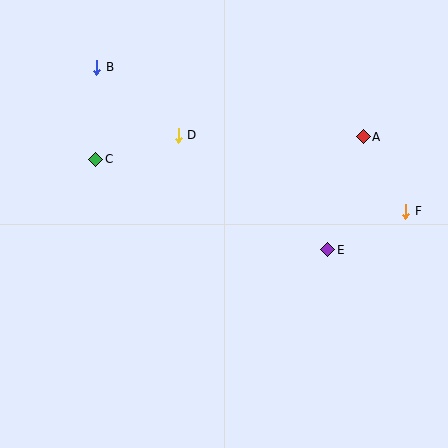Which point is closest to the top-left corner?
Point B is closest to the top-left corner.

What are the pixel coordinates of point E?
Point E is at (328, 250).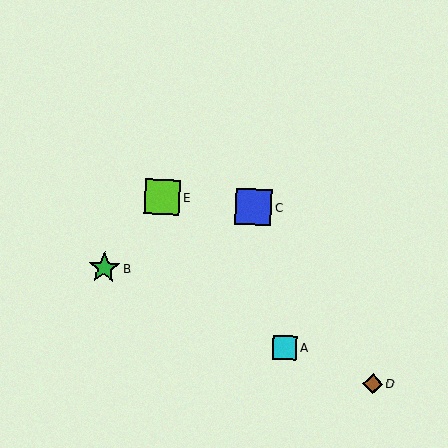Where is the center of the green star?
The center of the green star is at (104, 268).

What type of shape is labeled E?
Shape E is a lime square.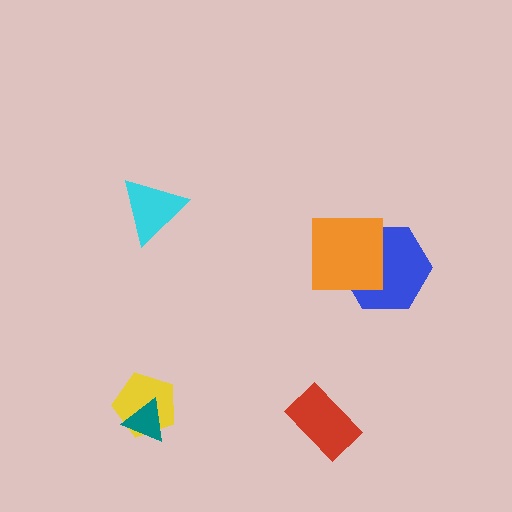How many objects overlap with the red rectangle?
0 objects overlap with the red rectangle.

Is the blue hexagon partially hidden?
Yes, it is partially covered by another shape.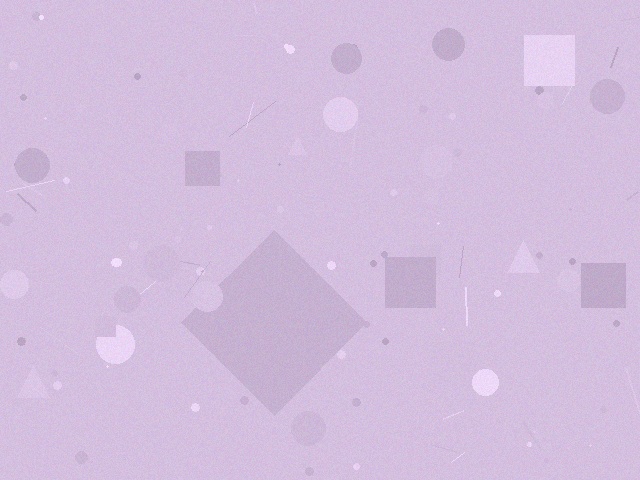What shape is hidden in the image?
A diamond is hidden in the image.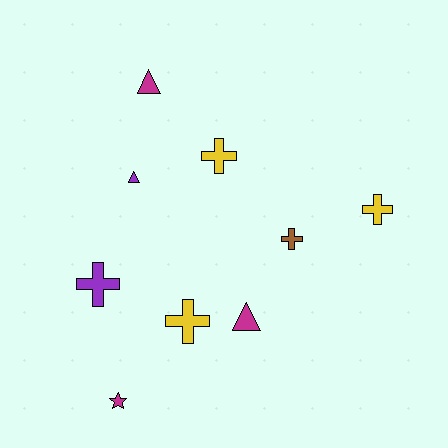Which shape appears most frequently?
Cross, with 5 objects.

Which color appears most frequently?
Magenta, with 3 objects.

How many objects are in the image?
There are 9 objects.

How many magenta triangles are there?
There are 2 magenta triangles.